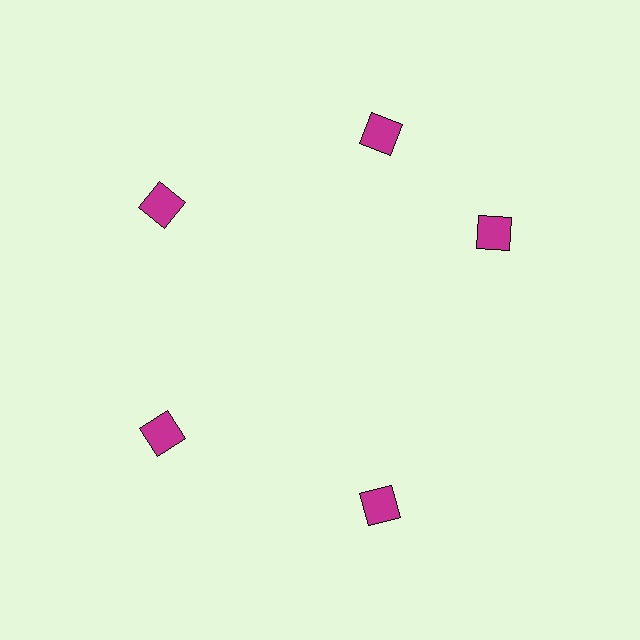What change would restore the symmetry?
The symmetry would be restored by rotating it back into even spacing with its neighbors so that all 5 squares sit at equal angles and equal distance from the center.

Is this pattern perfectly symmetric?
No. The 5 magenta squares are arranged in a ring, but one element near the 3 o'clock position is rotated out of alignment along the ring, breaking the 5-fold rotational symmetry.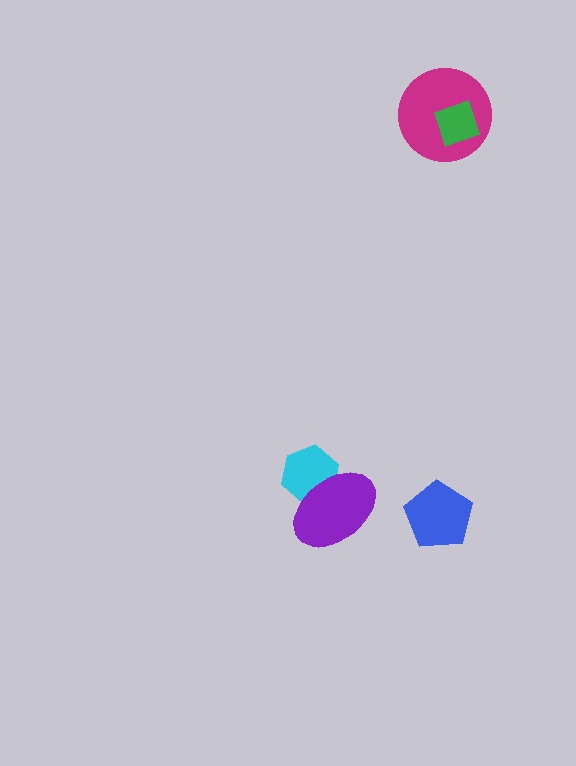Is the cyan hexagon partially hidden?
Yes, it is partially covered by another shape.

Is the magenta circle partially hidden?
Yes, it is partially covered by another shape.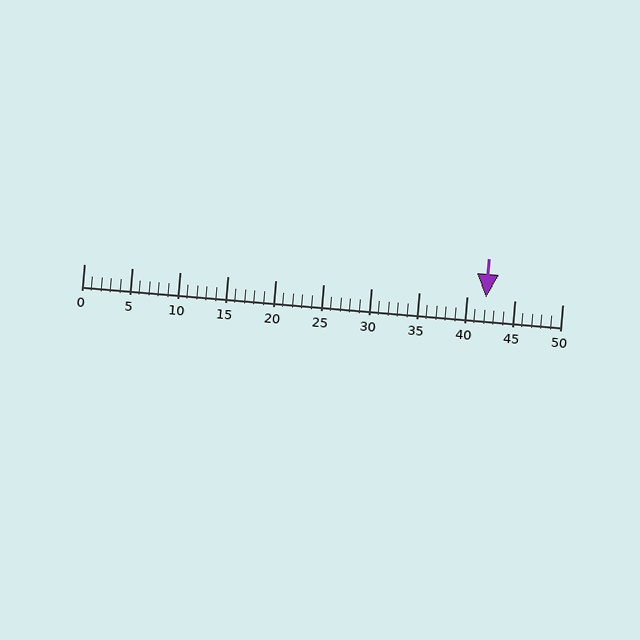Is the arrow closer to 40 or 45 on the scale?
The arrow is closer to 40.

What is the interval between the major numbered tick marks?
The major tick marks are spaced 5 units apart.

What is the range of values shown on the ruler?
The ruler shows values from 0 to 50.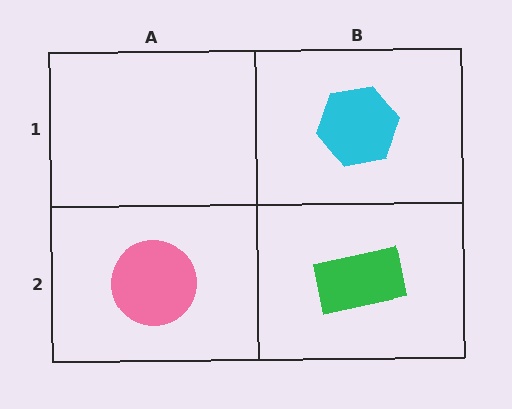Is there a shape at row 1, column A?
No, that cell is empty.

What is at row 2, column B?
A green rectangle.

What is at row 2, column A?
A pink circle.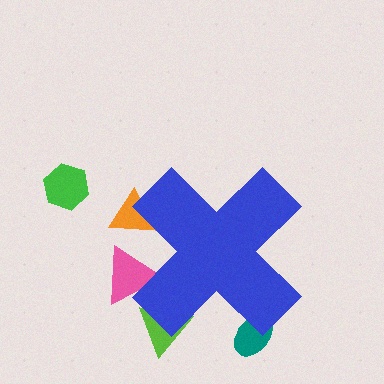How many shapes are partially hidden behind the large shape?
4 shapes are partially hidden.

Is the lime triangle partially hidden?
Yes, the lime triangle is partially hidden behind the blue cross.